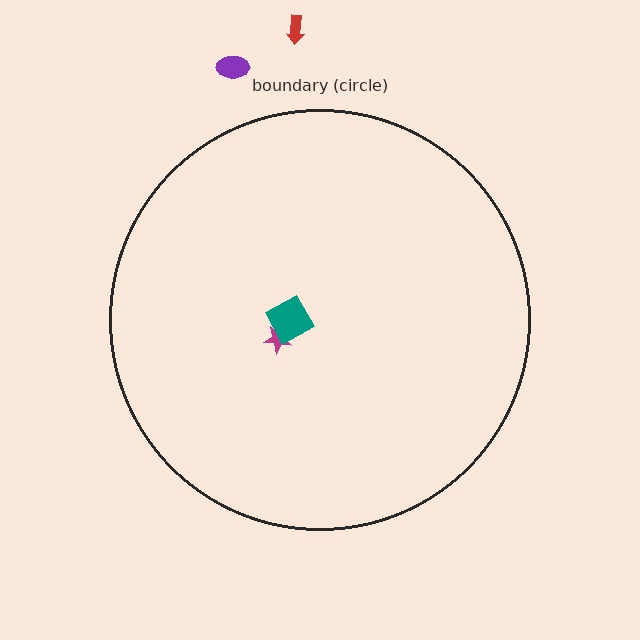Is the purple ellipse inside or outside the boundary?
Outside.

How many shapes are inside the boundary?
2 inside, 2 outside.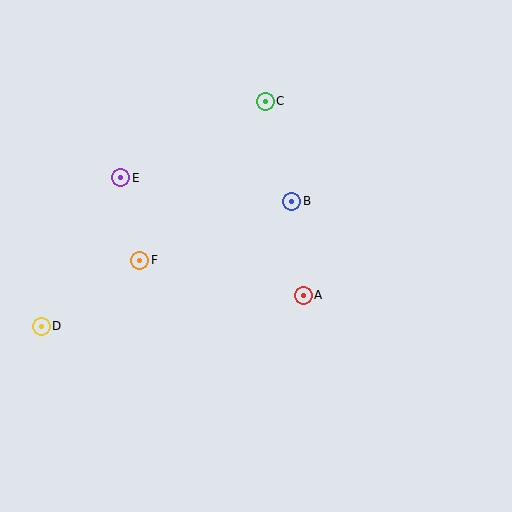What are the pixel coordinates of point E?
Point E is at (121, 178).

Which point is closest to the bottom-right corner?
Point A is closest to the bottom-right corner.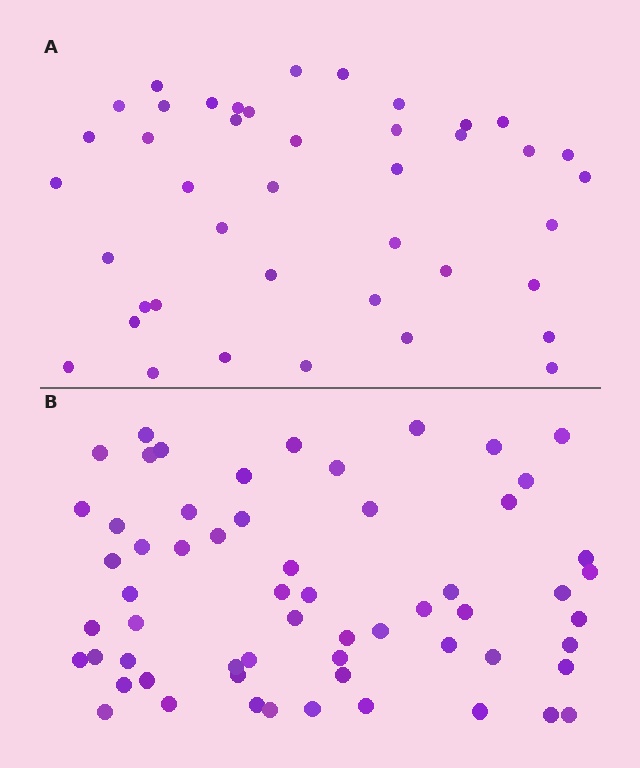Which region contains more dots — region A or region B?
Region B (the bottom region) has more dots.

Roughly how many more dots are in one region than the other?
Region B has approximately 20 more dots than region A.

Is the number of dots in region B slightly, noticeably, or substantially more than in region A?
Region B has noticeably more, but not dramatically so. The ratio is roughly 1.4 to 1.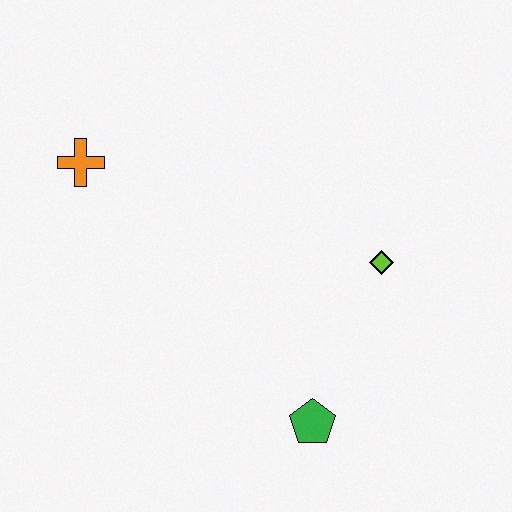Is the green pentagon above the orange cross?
No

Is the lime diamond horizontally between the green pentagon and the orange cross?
No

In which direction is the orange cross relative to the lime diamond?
The orange cross is to the left of the lime diamond.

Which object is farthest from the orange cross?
The green pentagon is farthest from the orange cross.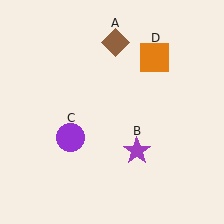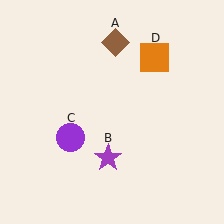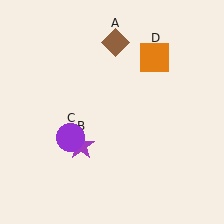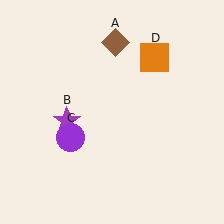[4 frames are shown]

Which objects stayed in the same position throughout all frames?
Brown diamond (object A) and purple circle (object C) and orange square (object D) remained stationary.